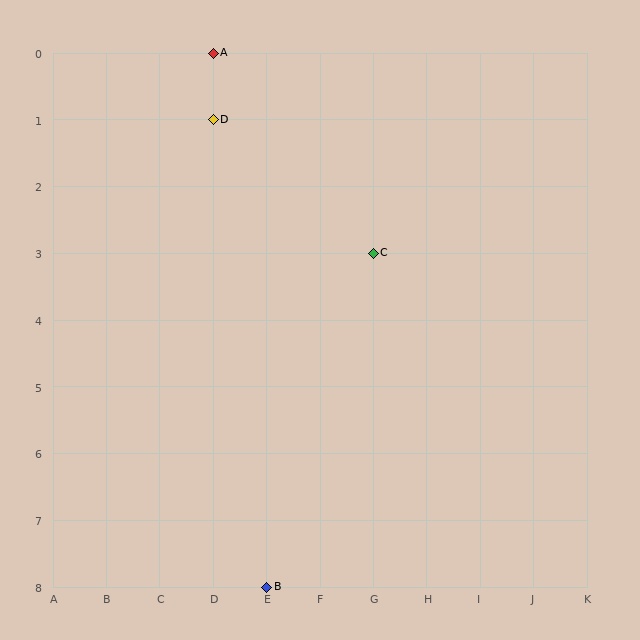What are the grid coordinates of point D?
Point D is at grid coordinates (D, 1).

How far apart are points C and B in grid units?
Points C and B are 2 columns and 5 rows apart (about 5.4 grid units diagonally).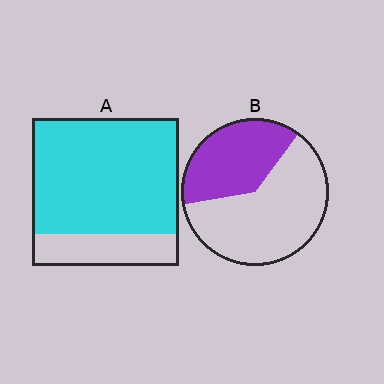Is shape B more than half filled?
No.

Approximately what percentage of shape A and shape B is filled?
A is approximately 80% and B is approximately 40%.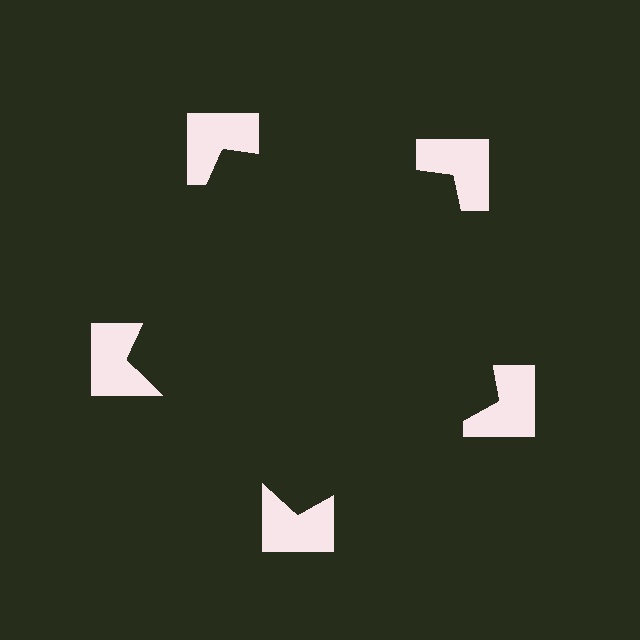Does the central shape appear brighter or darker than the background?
It typically appears slightly darker than the background, even though no actual brightness change is drawn.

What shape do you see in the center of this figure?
An illusory pentagon — its edges are inferred from the aligned wedge cuts in the notched squares, not physically drawn.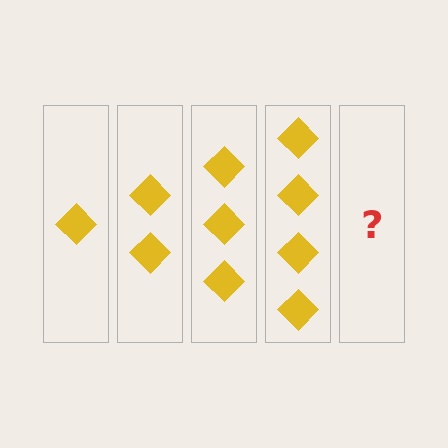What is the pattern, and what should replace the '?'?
The pattern is that each step adds one more diamond. The '?' should be 5 diamonds.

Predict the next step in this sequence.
The next step is 5 diamonds.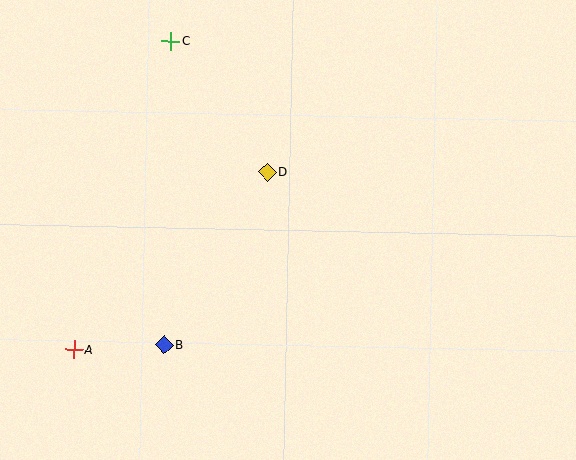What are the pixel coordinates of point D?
Point D is at (268, 172).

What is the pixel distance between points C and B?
The distance between C and B is 304 pixels.